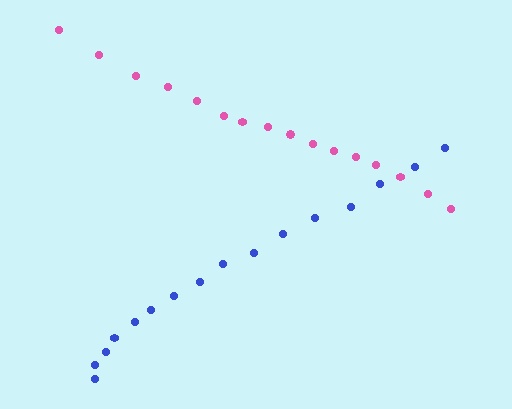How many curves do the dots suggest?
There are 2 distinct paths.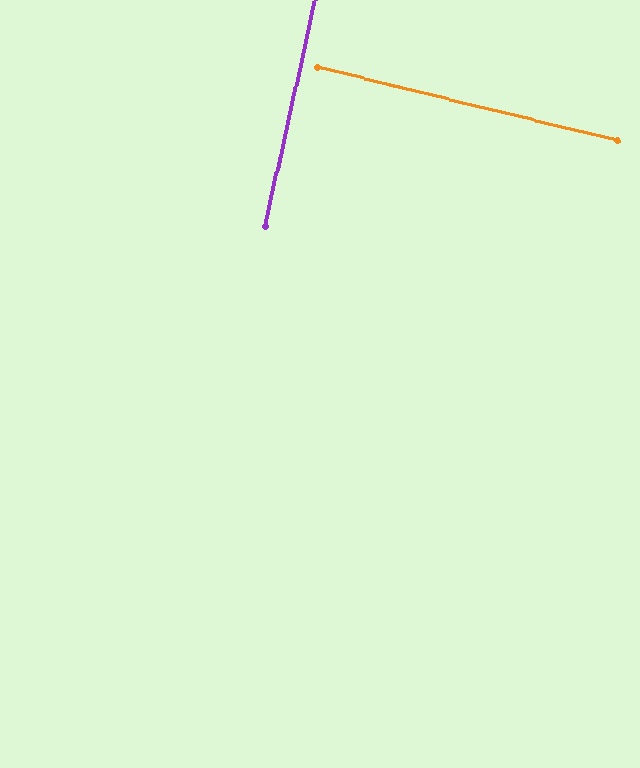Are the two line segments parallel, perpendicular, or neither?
Perpendicular — they meet at approximately 89°.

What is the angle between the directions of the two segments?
Approximately 89 degrees.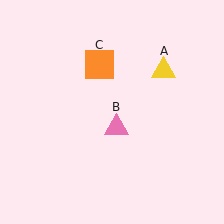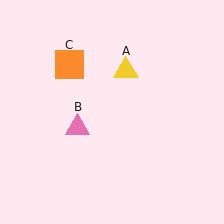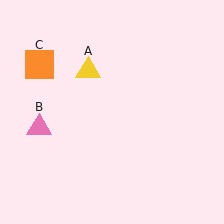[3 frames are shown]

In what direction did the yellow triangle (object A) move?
The yellow triangle (object A) moved left.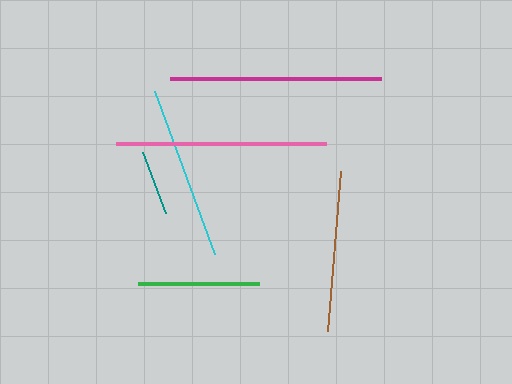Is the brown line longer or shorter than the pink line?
The pink line is longer than the brown line.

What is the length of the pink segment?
The pink segment is approximately 210 pixels long.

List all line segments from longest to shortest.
From longest to shortest: magenta, pink, cyan, brown, green, teal.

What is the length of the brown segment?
The brown segment is approximately 160 pixels long.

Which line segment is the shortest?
The teal line is the shortest at approximately 65 pixels.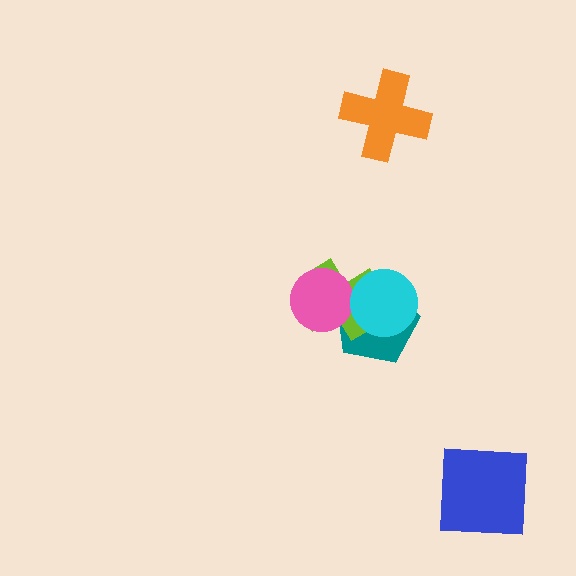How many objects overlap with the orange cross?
0 objects overlap with the orange cross.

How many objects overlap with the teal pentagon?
3 objects overlap with the teal pentagon.